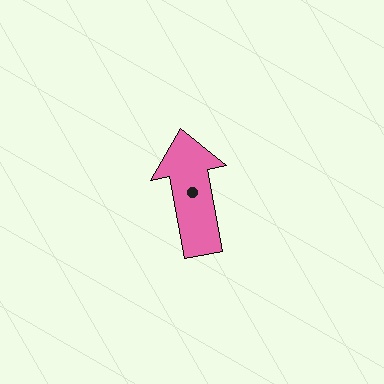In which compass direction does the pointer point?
North.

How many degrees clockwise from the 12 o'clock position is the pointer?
Approximately 349 degrees.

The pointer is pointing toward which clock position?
Roughly 12 o'clock.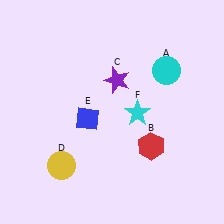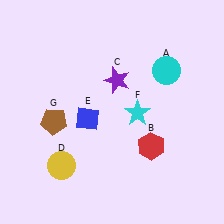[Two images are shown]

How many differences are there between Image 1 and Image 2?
There is 1 difference between the two images.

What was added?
A brown pentagon (G) was added in Image 2.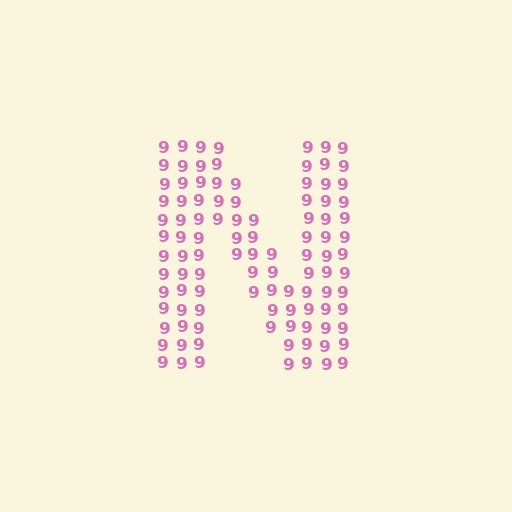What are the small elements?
The small elements are digit 9's.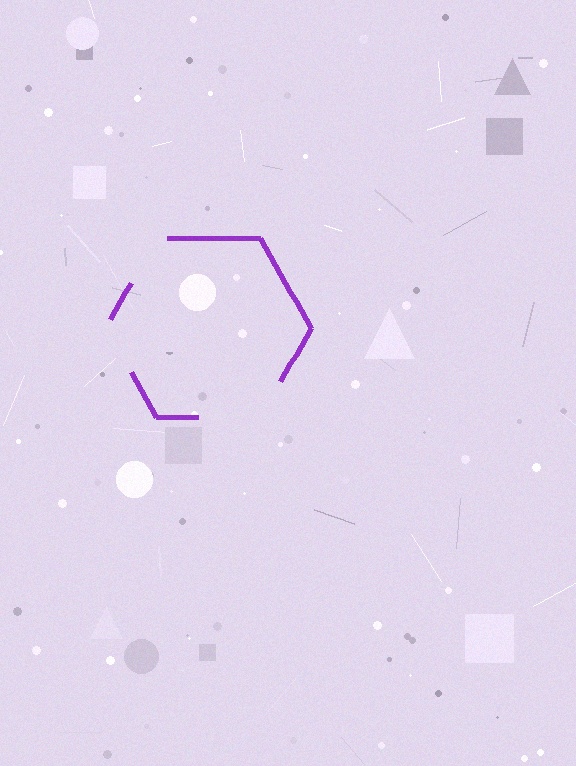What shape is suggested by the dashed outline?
The dashed outline suggests a hexagon.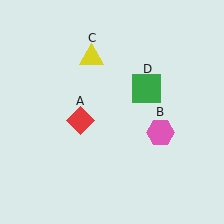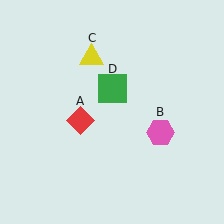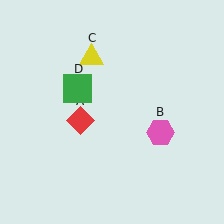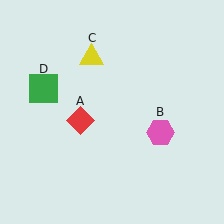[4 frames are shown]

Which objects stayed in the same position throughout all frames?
Red diamond (object A) and pink hexagon (object B) and yellow triangle (object C) remained stationary.